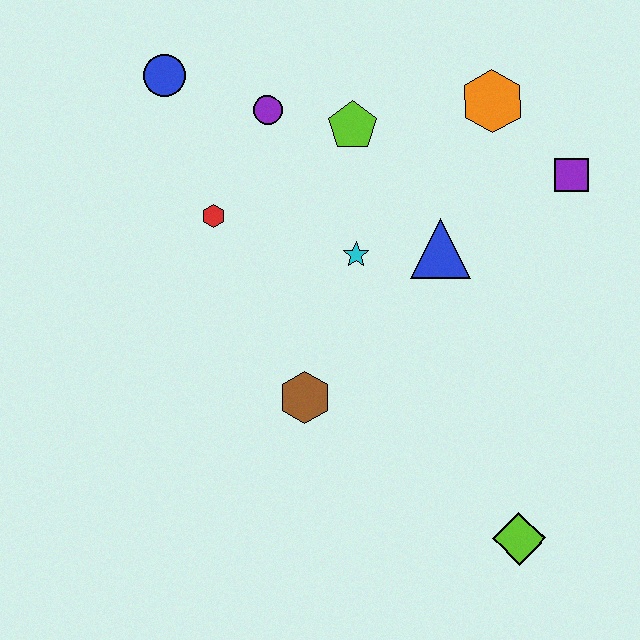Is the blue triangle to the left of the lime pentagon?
No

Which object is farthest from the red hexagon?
The lime diamond is farthest from the red hexagon.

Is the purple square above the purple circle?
No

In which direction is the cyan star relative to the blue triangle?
The cyan star is to the left of the blue triangle.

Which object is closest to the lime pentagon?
The purple circle is closest to the lime pentagon.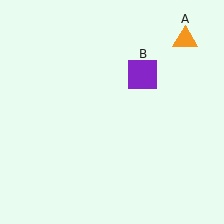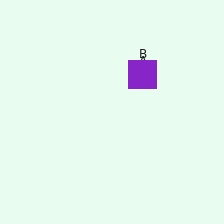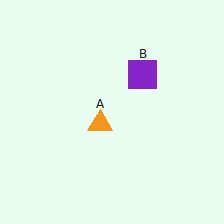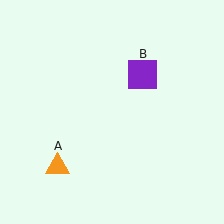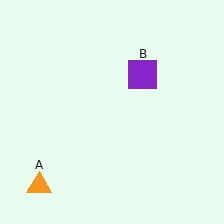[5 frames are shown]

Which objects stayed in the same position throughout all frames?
Purple square (object B) remained stationary.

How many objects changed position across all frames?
1 object changed position: orange triangle (object A).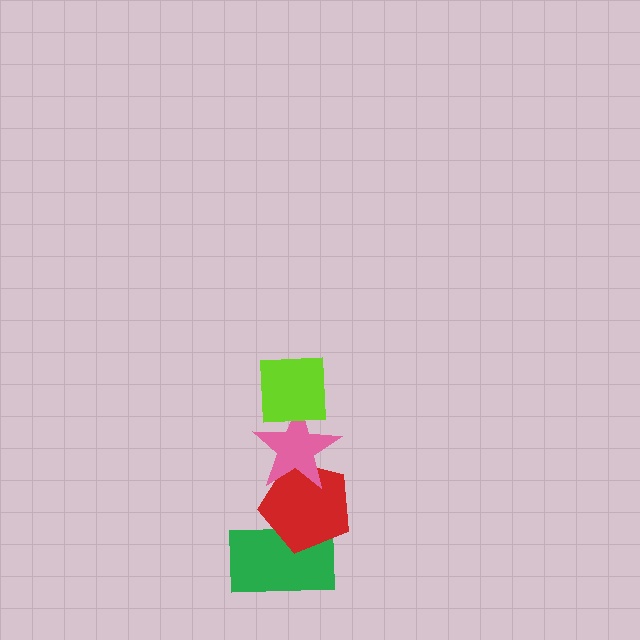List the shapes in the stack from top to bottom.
From top to bottom: the lime square, the pink star, the red pentagon, the green rectangle.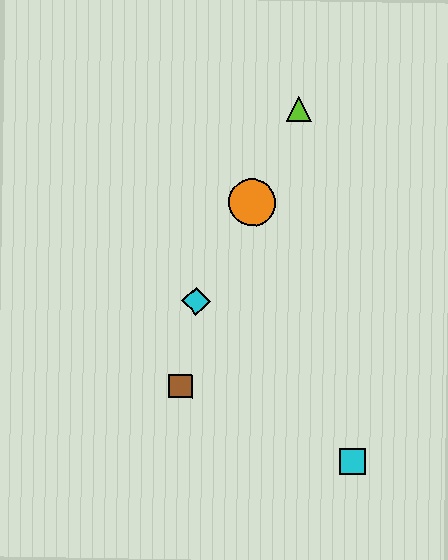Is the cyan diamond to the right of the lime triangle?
No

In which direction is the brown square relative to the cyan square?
The brown square is to the left of the cyan square.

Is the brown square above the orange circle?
No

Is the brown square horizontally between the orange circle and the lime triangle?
No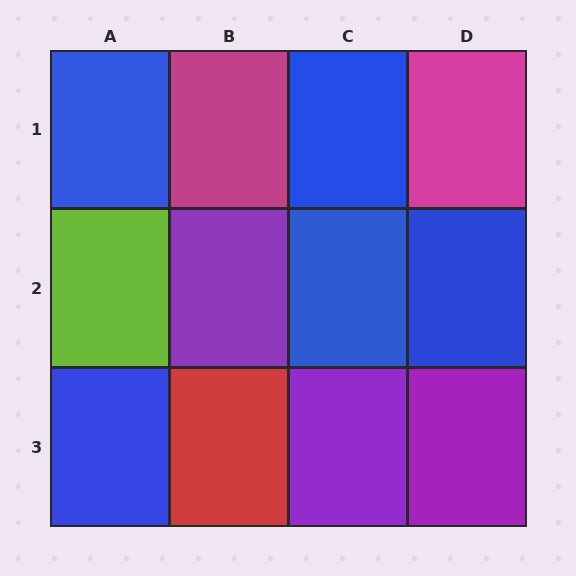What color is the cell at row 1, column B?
Magenta.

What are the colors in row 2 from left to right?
Lime, purple, blue, blue.